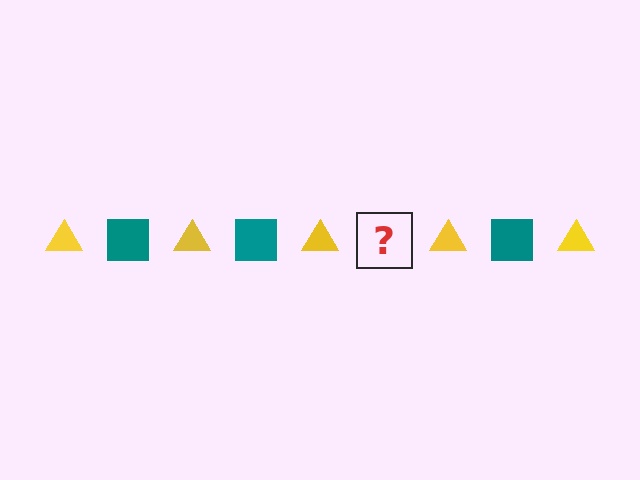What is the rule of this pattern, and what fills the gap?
The rule is that the pattern alternates between yellow triangle and teal square. The gap should be filled with a teal square.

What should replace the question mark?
The question mark should be replaced with a teal square.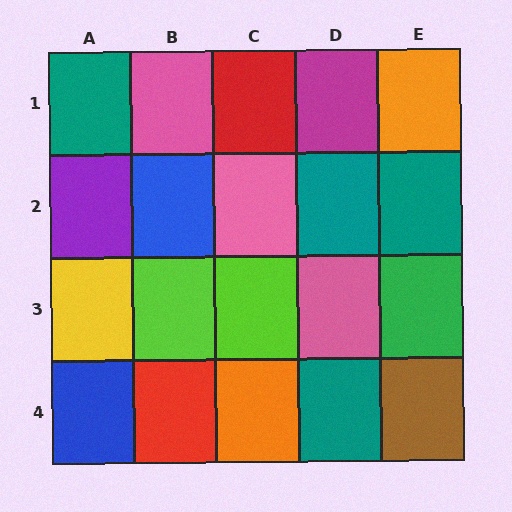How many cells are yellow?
1 cell is yellow.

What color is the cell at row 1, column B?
Pink.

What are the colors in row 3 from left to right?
Yellow, lime, lime, pink, green.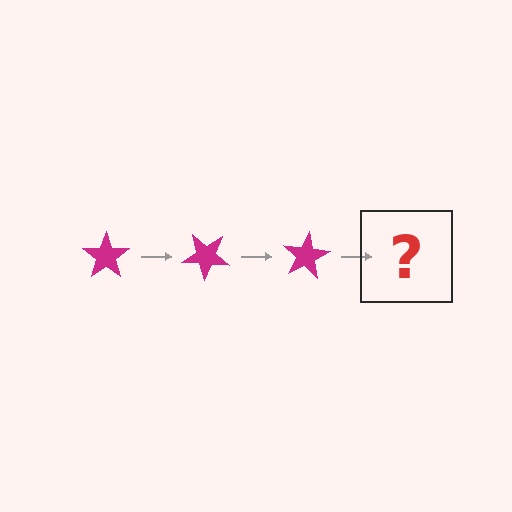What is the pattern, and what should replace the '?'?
The pattern is that the star rotates 40 degrees each step. The '?' should be a magenta star rotated 120 degrees.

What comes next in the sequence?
The next element should be a magenta star rotated 120 degrees.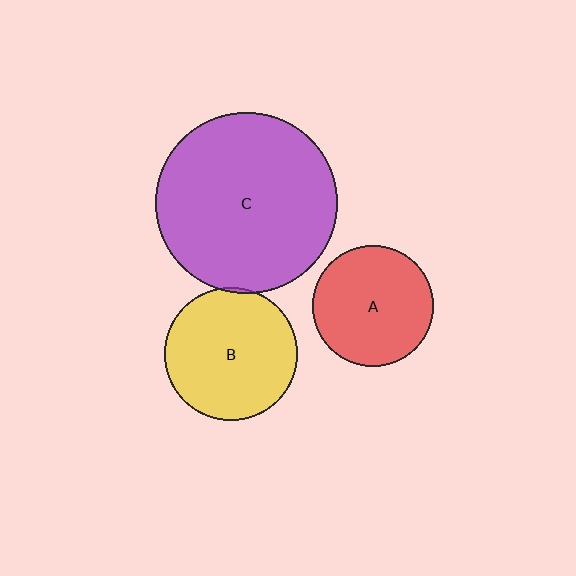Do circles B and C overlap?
Yes.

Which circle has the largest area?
Circle C (purple).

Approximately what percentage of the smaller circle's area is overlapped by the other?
Approximately 5%.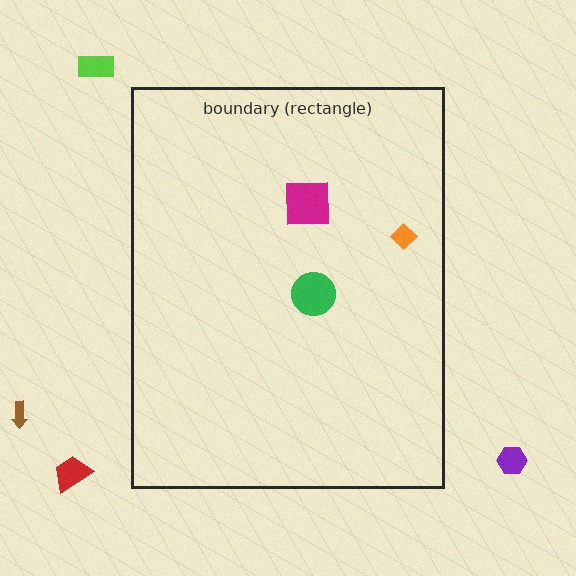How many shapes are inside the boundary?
3 inside, 4 outside.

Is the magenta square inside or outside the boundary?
Inside.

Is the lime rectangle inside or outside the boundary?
Outside.